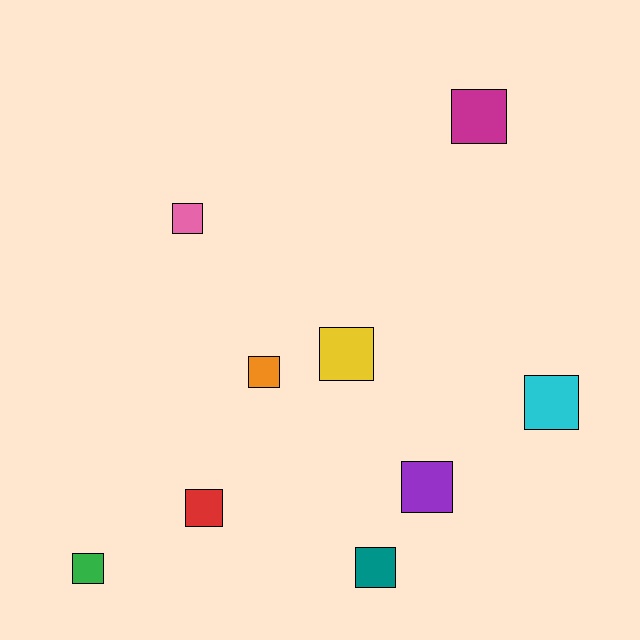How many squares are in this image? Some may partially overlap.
There are 9 squares.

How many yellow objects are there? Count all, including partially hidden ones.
There is 1 yellow object.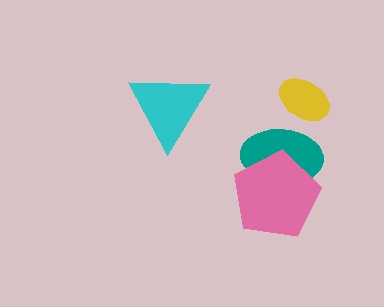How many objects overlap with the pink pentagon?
1 object overlaps with the pink pentagon.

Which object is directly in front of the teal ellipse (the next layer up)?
The pink pentagon is directly in front of the teal ellipse.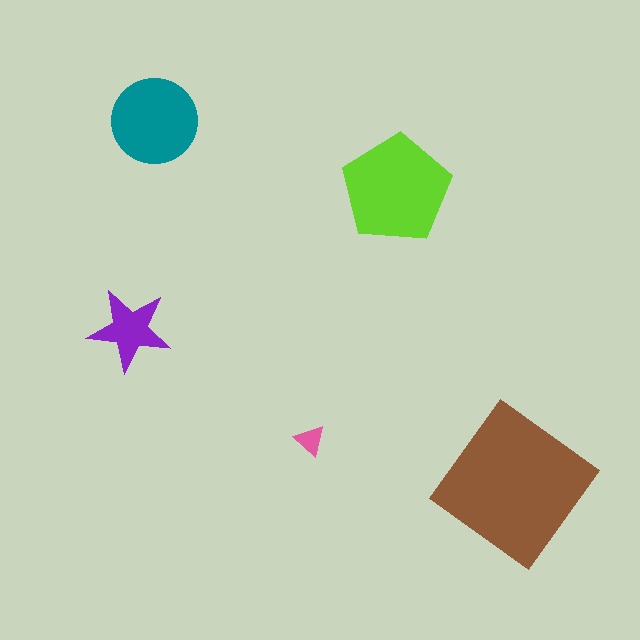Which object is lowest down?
The brown diamond is bottommost.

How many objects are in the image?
There are 5 objects in the image.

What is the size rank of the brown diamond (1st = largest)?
1st.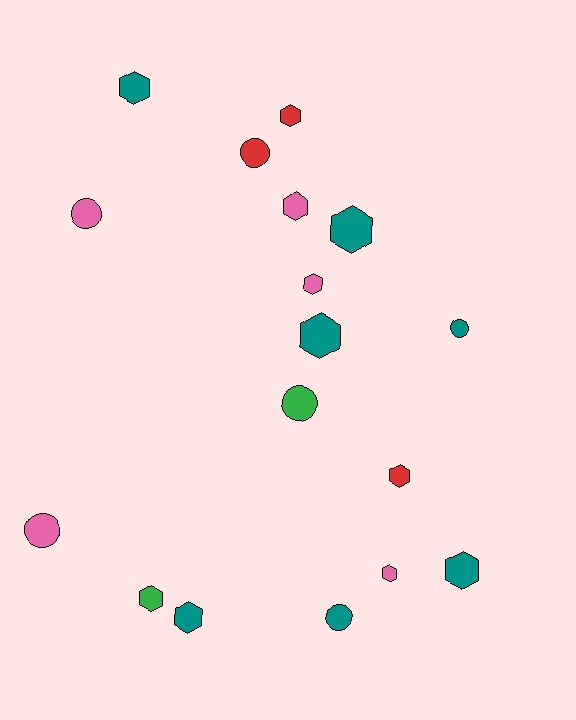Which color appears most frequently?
Teal, with 7 objects.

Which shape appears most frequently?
Hexagon, with 11 objects.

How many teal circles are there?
There are 2 teal circles.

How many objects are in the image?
There are 17 objects.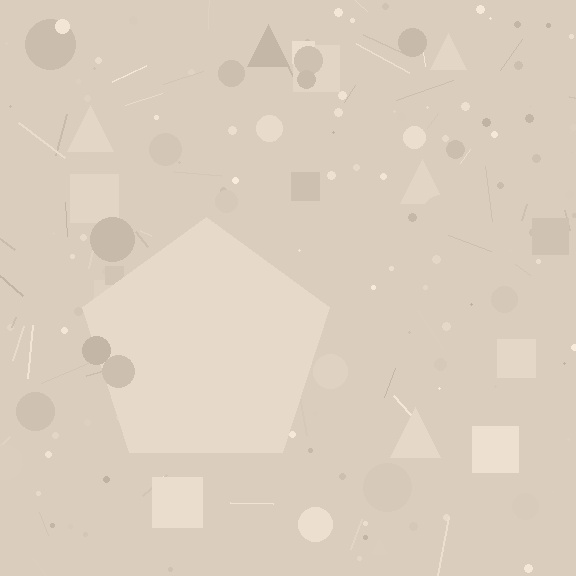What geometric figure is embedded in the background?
A pentagon is embedded in the background.